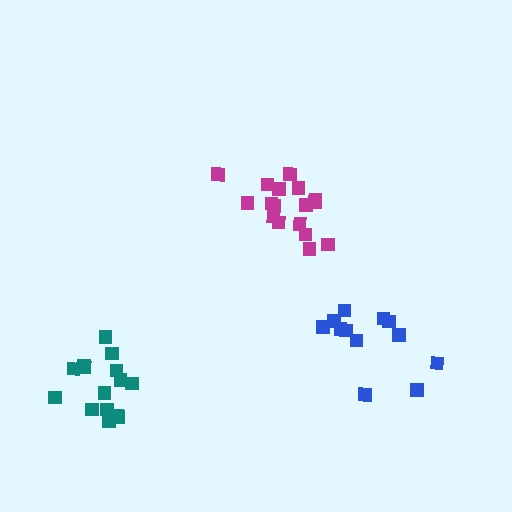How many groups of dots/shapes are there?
There are 3 groups.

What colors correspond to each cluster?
The clusters are colored: magenta, teal, blue.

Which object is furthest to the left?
The teal cluster is leftmost.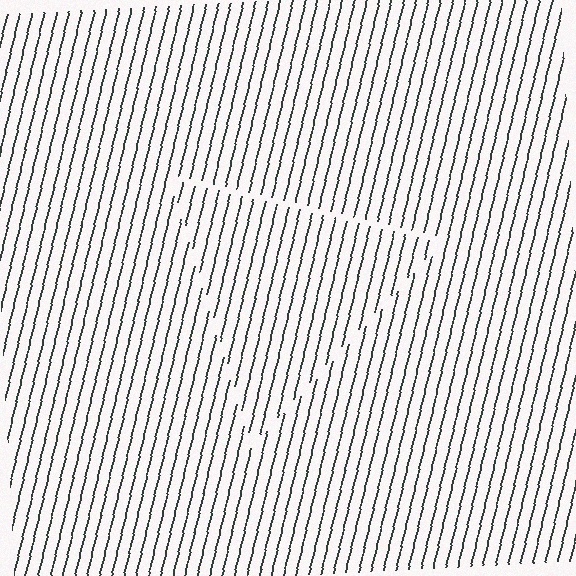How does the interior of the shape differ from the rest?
The interior of the shape contains the same grating, shifted by half a period — the contour is defined by the phase discontinuity where line-ends from the inner and outer gratings abut.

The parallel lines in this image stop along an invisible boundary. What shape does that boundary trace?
An illusory triangle. The interior of the shape contains the same grating, shifted by half a period — the contour is defined by the phase discontinuity where line-ends from the inner and outer gratings abut.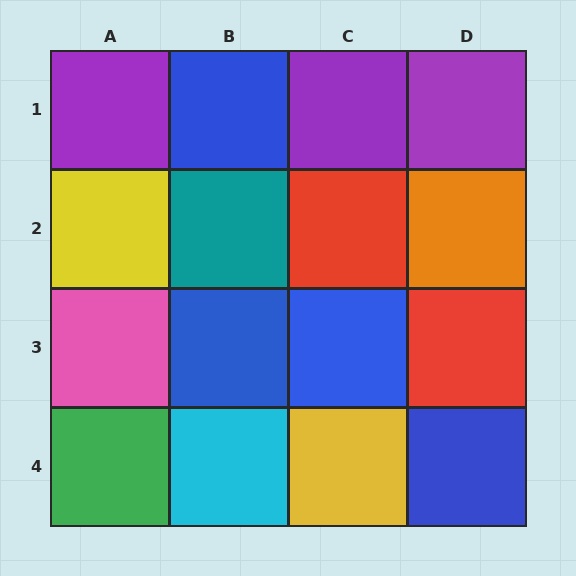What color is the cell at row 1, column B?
Blue.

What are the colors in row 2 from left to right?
Yellow, teal, red, orange.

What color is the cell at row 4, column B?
Cyan.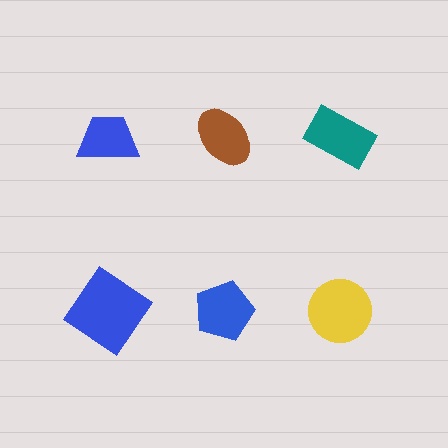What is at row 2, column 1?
A blue diamond.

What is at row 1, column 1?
A blue trapezoid.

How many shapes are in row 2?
3 shapes.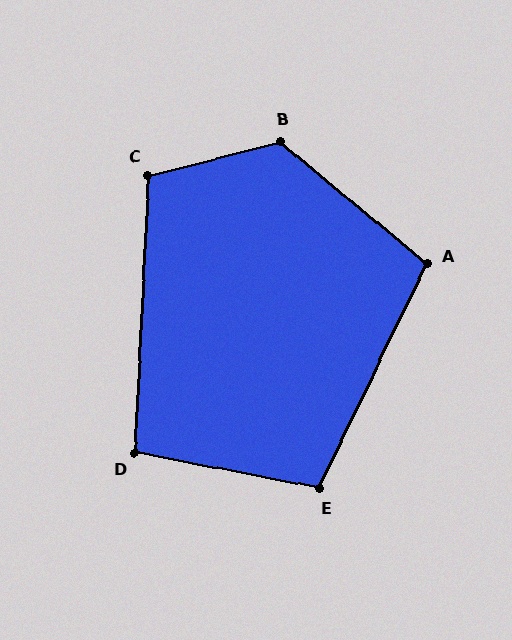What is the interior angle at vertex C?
Approximately 107 degrees (obtuse).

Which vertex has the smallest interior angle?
D, at approximately 98 degrees.